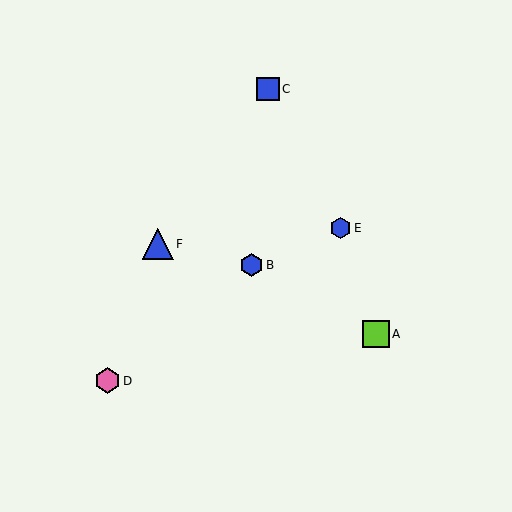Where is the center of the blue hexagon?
The center of the blue hexagon is at (252, 265).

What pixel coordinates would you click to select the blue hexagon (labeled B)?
Click at (252, 265) to select the blue hexagon B.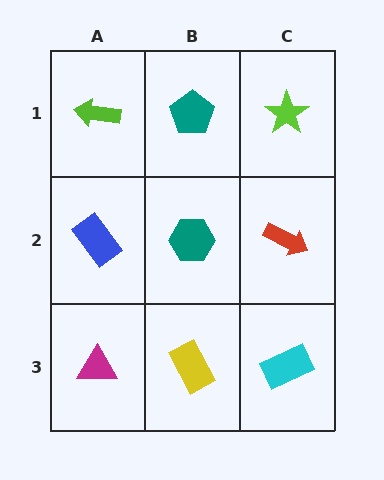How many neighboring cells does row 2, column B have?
4.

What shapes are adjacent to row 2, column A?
A lime arrow (row 1, column A), a magenta triangle (row 3, column A), a teal hexagon (row 2, column B).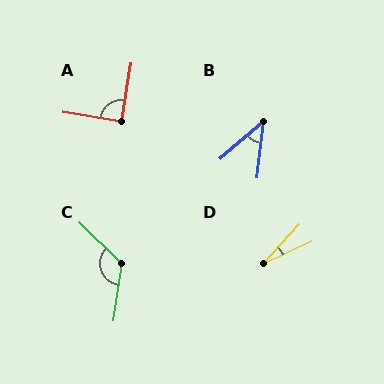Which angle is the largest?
C, at approximately 126 degrees.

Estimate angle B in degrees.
Approximately 43 degrees.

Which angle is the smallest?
D, at approximately 23 degrees.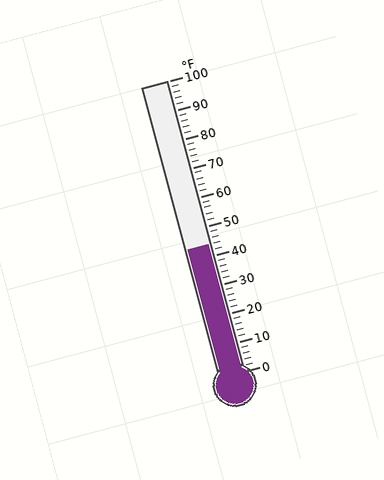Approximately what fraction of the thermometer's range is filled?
The thermometer is filled to approximately 45% of its range.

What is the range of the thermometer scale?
The thermometer scale ranges from 0°F to 100°F.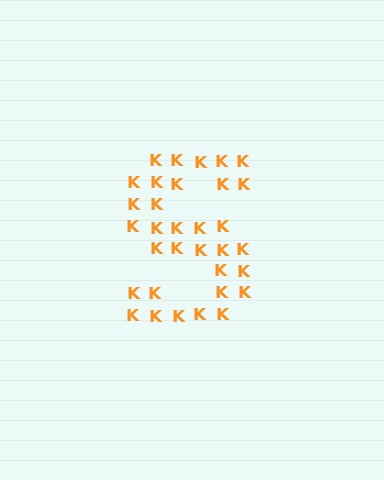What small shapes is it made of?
It is made of small letter K's.